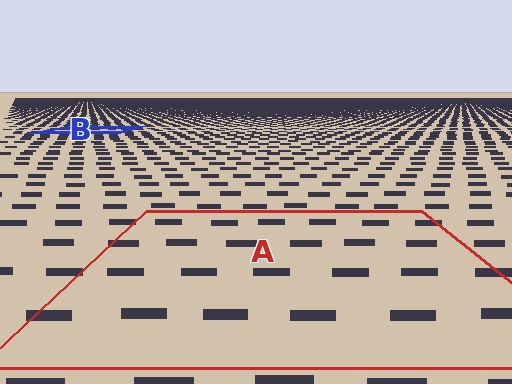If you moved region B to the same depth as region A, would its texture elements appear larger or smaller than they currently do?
They would appear larger. At a closer depth, the same texture elements are projected at a bigger on-screen size.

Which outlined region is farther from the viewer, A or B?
Region B is farther from the viewer — the texture elements inside it appear smaller and more densely packed.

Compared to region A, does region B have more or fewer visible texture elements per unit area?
Region B has more texture elements per unit area — they are packed more densely because it is farther away.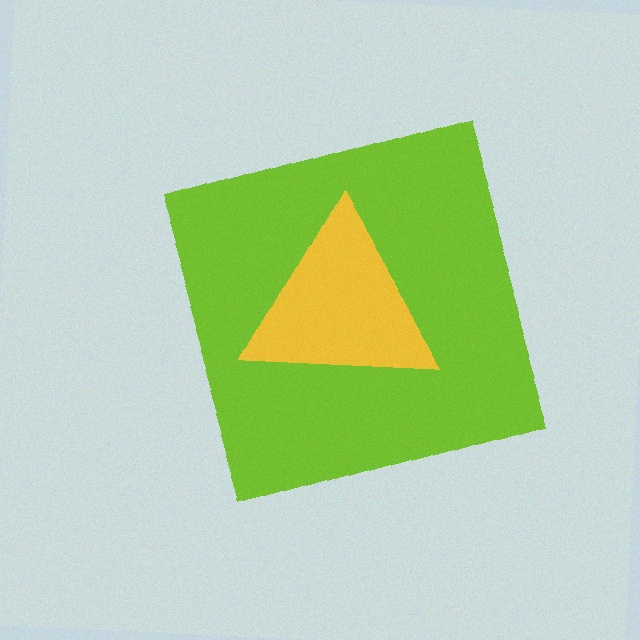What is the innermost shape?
The yellow triangle.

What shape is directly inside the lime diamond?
The yellow triangle.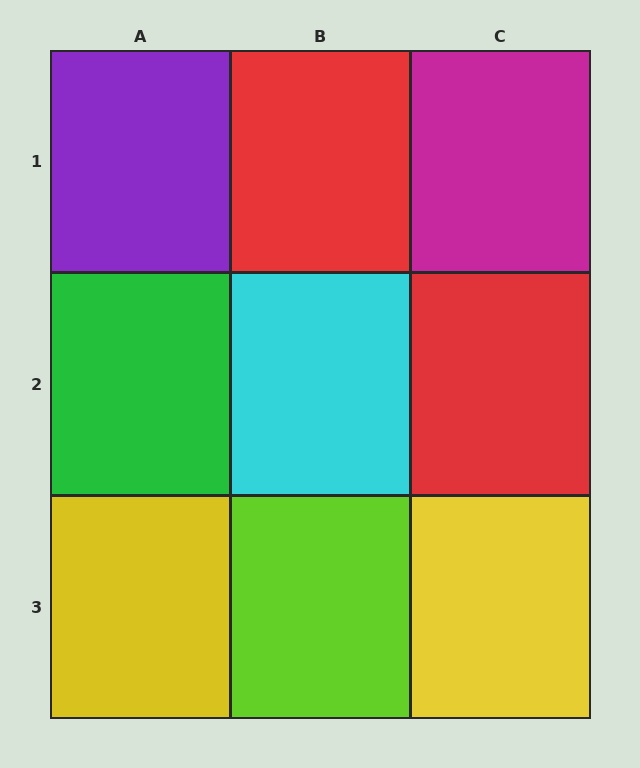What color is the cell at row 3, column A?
Yellow.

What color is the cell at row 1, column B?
Red.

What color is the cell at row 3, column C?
Yellow.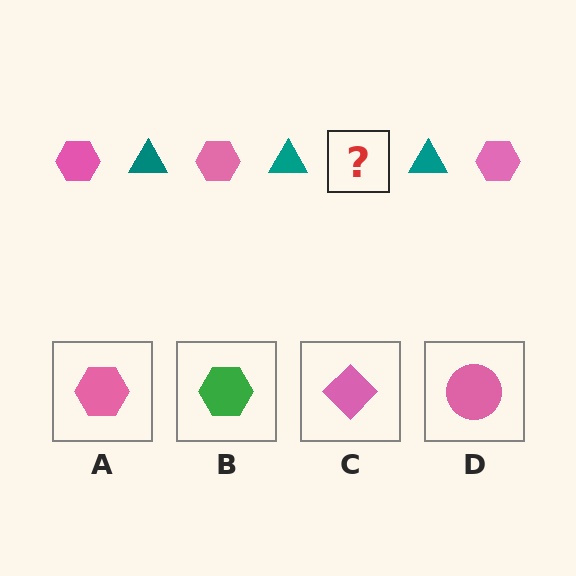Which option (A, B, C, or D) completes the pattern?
A.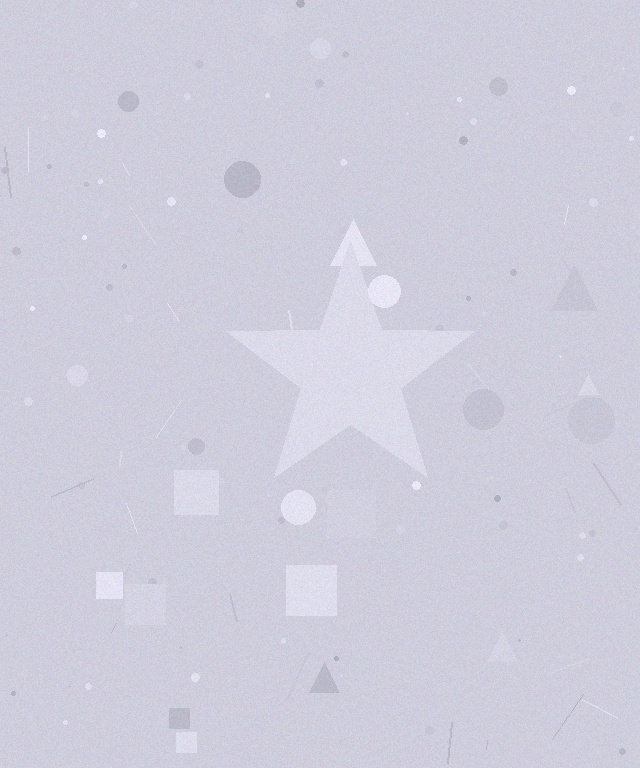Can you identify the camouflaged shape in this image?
The camouflaged shape is a star.